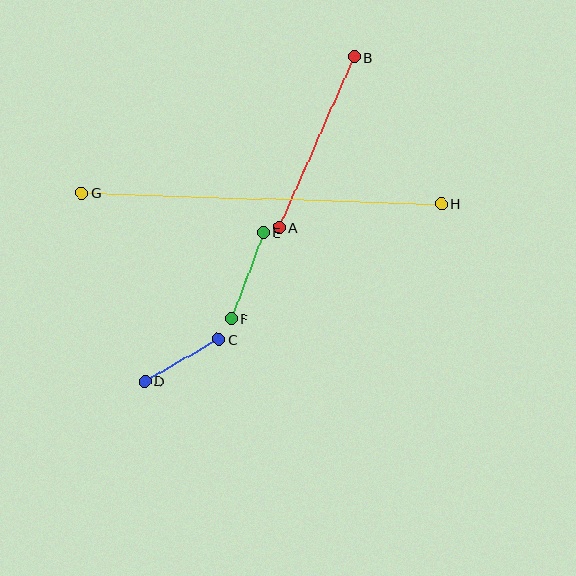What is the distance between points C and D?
The distance is approximately 85 pixels.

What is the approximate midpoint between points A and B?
The midpoint is at approximately (317, 142) pixels.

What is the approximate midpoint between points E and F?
The midpoint is at approximately (247, 276) pixels.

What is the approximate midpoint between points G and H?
The midpoint is at approximately (262, 198) pixels.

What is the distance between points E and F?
The distance is approximately 92 pixels.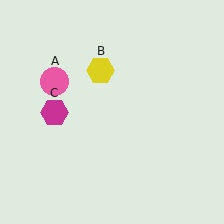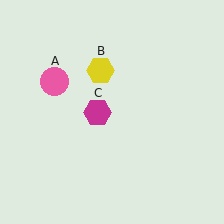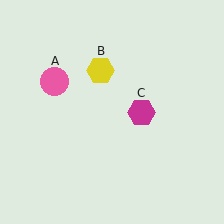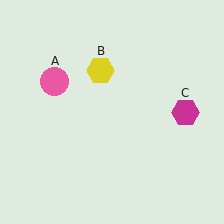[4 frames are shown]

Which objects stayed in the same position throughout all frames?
Pink circle (object A) and yellow hexagon (object B) remained stationary.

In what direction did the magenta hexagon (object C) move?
The magenta hexagon (object C) moved right.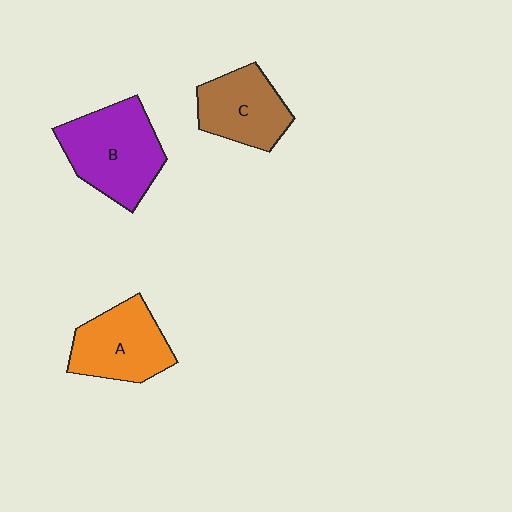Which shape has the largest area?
Shape B (purple).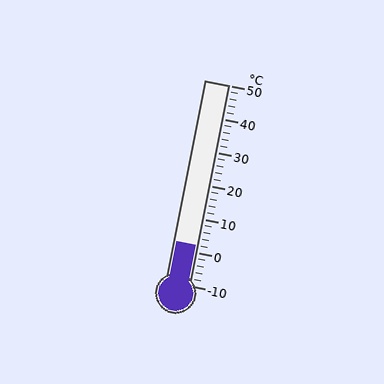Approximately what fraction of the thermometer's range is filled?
The thermometer is filled to approximately 20% of its range.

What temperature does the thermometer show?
The thermometer shows approximately 2°C.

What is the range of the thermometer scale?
The thermometer scale ranges from -10°C to 50°C.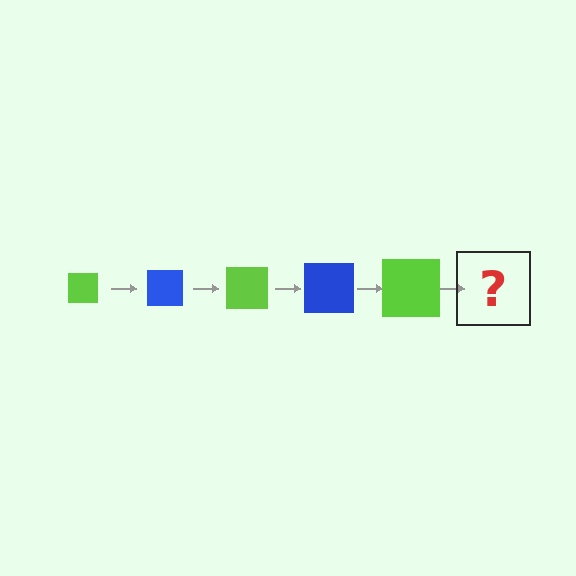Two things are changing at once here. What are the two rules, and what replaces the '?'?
The two rules are that the square grows larger each step and the color cycles through lime and blue. The '?' should be a blue square, larger than the previous one.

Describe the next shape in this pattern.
It should be a blue square, larger than the previous one.